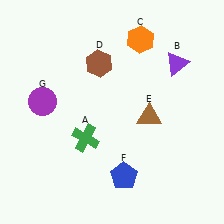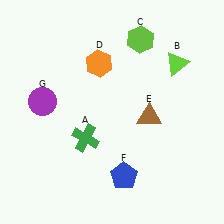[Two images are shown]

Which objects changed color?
B changed from purple to lime. C changed from orange to lime. D changed from brown to orange.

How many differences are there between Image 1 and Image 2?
There are 3 differences between the two images.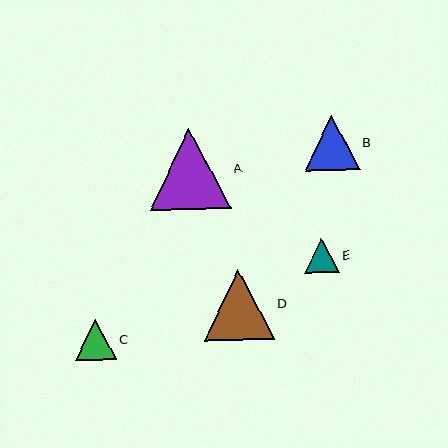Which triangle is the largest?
Triangle A is the largest with a size of approximately 82 pixels.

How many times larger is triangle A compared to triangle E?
Triangle A is approximately 2.4 times the size of triangle E.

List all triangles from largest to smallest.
From largest to smallest: A, D, B, C, E.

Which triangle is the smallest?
Triangle E is the smallest with a size of approximately 35 pixels.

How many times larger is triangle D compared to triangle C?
Triangle D is approximately 1.7 times the size of triangle C.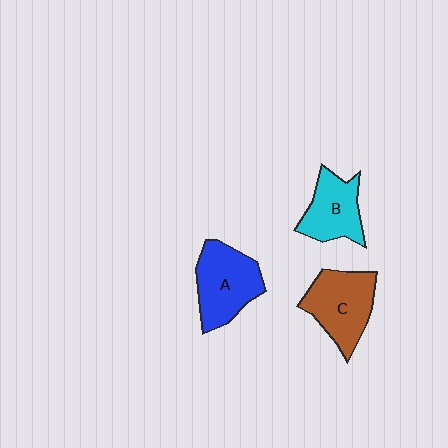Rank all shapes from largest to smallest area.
From largest to smallest: A (blue), C (brown), B (cyan).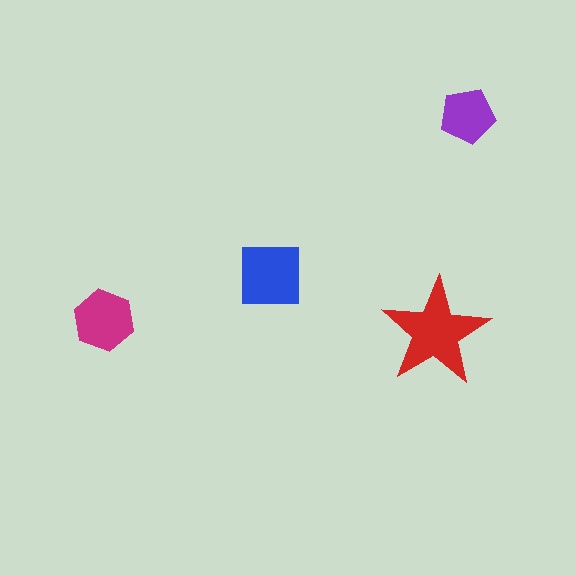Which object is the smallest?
The purple pentagon.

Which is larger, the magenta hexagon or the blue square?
The blue square.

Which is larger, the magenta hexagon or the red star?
The red star.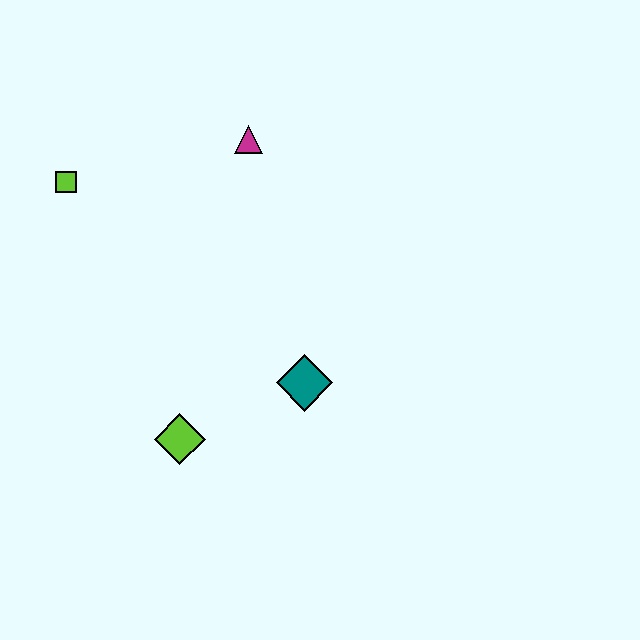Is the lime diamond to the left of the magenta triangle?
Yes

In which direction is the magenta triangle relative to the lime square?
The magenta triangle is to the right of the lime square.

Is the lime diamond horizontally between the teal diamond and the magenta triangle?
No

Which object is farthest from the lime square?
The teal diamond is farthest from the lime square.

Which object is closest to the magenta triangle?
The lime square is closest to the magenta triangle.